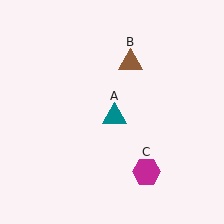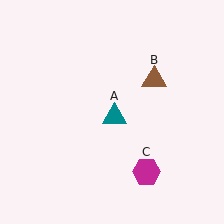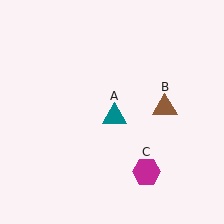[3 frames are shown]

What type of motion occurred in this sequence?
The brown triangle (object B) rotated clockwise around the center of the scene.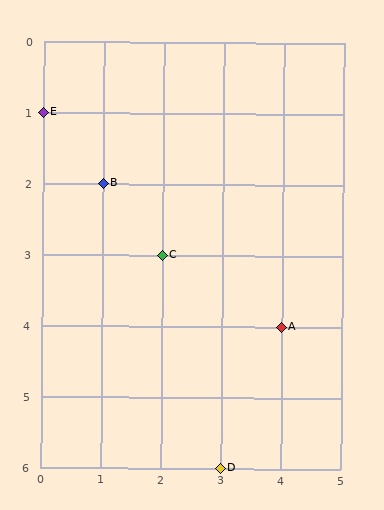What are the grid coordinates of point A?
Point A is at grid coordinates (4, 4).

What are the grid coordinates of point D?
Point D is at grid coordinates (3, 6).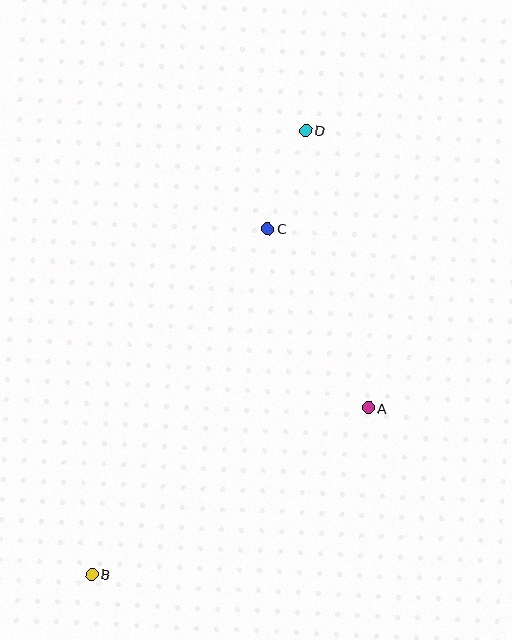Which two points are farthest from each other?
Points B and D are farthest from each other.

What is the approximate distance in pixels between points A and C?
The distance between A and C is approximately 206 pixels.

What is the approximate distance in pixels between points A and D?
The distance between A and D is approximately 285 pixels.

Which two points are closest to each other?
Points C and D are closest to each other.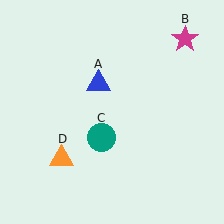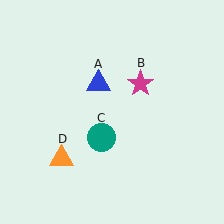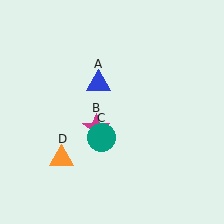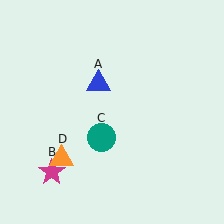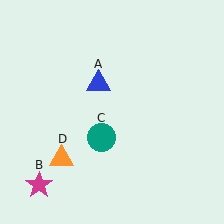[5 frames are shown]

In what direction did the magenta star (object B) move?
The magenta star (object B) moved down and to the left.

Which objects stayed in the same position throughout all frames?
Blue triangle (object A) and teal circle (object C) and orange triangle (object D) remained stationary.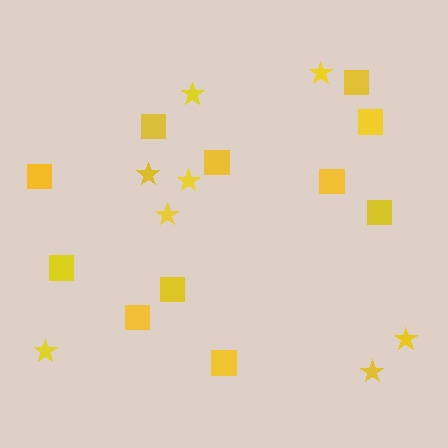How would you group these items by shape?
There are 2 groups: one group of stars (8) and one group of squares (11).